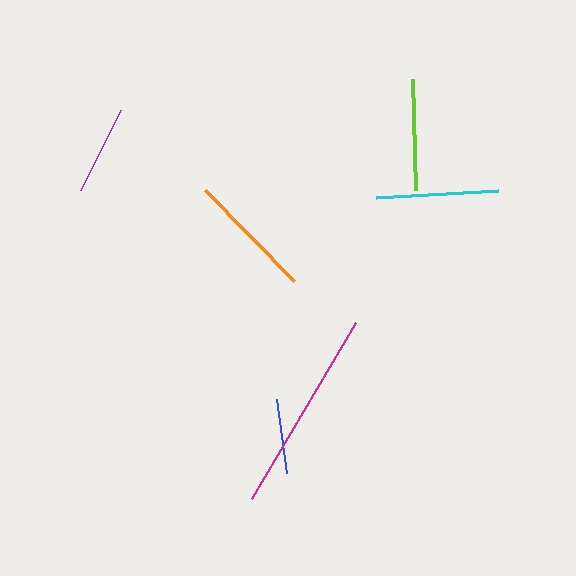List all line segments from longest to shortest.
From longest to shortest: magenta, orange, cyan, lime, purple, blue.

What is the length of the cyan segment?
The cyan segment is approximately 123 pixels long.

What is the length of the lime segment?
The lime segment is approximately 111 pixels long.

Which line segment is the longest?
The magenta line is the longest at approximately 205 pixels.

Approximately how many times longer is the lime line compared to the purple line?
The lime line is approximately 1.3 times the length of the purple line.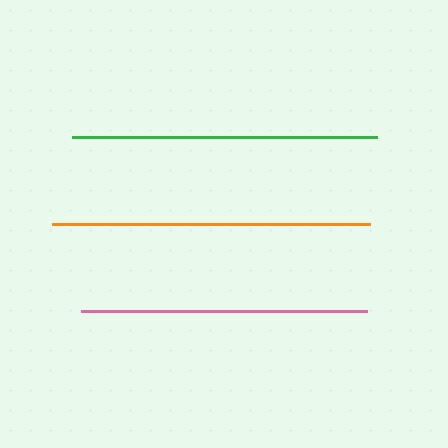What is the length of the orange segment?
The orange segment is approximately 317 pixels long.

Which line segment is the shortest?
The pink line is the shortest at approximately 287 pixels.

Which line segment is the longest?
The orange line is the longest at approximately 317 pixels.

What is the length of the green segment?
The green segment is approximately 305 pixels long.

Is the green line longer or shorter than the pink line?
The green line is longer than the pink line.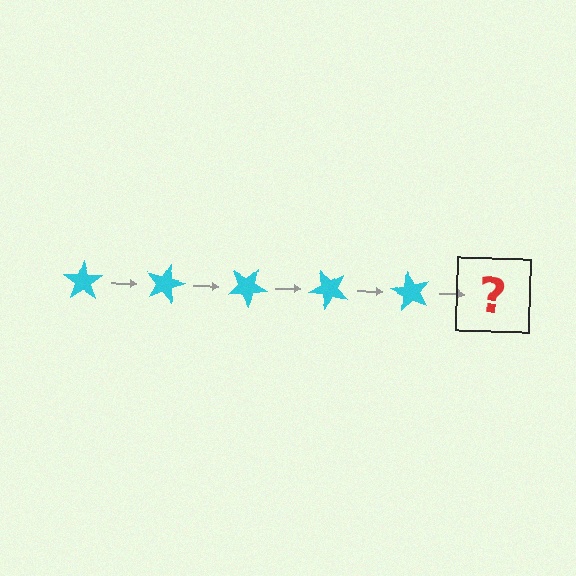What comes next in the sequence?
The next element should be a cyan star rotated 75 degrees.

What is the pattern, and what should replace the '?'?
The pattern is that the star rotates 15 degrees each step. The '?' should be a cyan star rotated 75 degrees.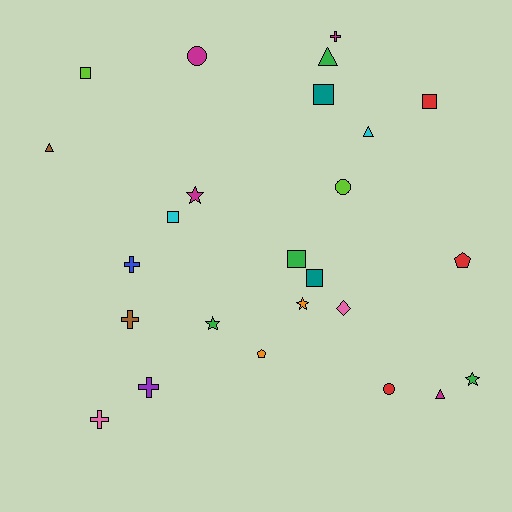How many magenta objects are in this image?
There are 4 magenta objects.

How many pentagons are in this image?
There are 2 pentagons.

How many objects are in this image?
There are 25 objects.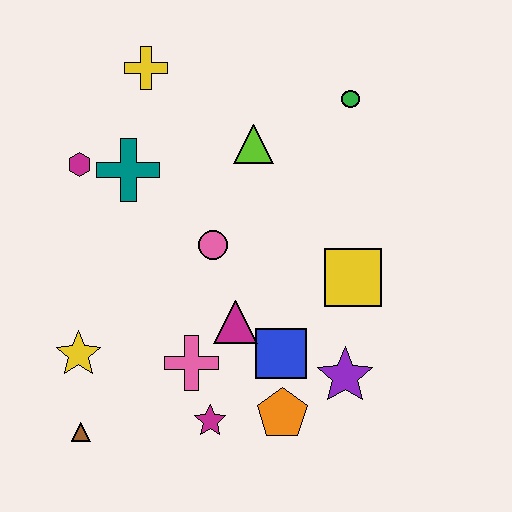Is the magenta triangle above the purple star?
Yes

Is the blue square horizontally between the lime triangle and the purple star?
Yes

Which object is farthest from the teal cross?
The purple star is farthest from the teal cross.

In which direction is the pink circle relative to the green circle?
The pink circle is below the green circle.